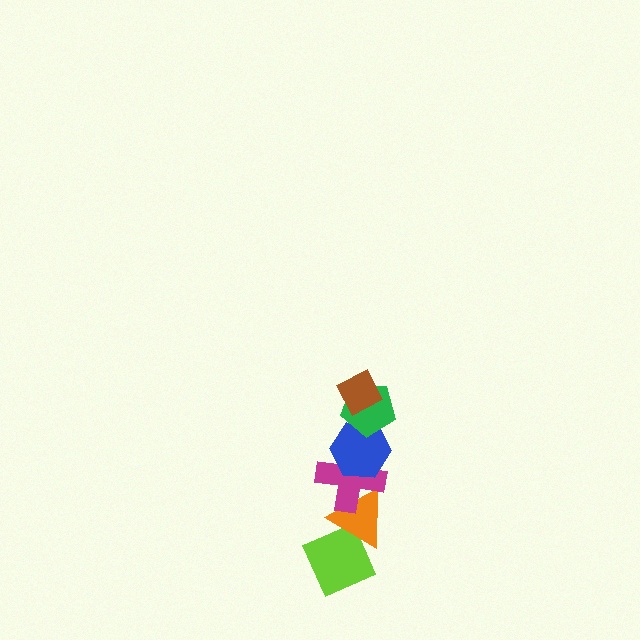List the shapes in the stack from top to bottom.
From top to bottom: the brown diamond, the green pentagon, the blue hexagon, the magenta cross, the orange triangle, the lime diamond.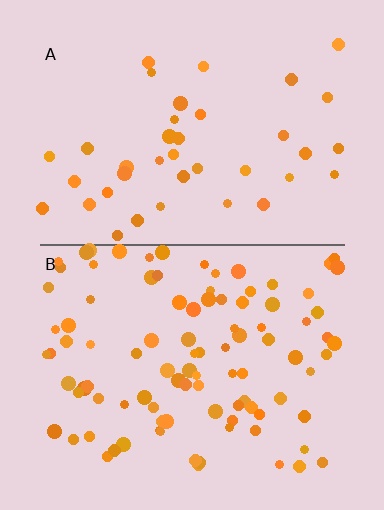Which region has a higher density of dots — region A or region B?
B (the bottom).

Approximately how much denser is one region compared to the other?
Approximately 2.5× — region B over region A.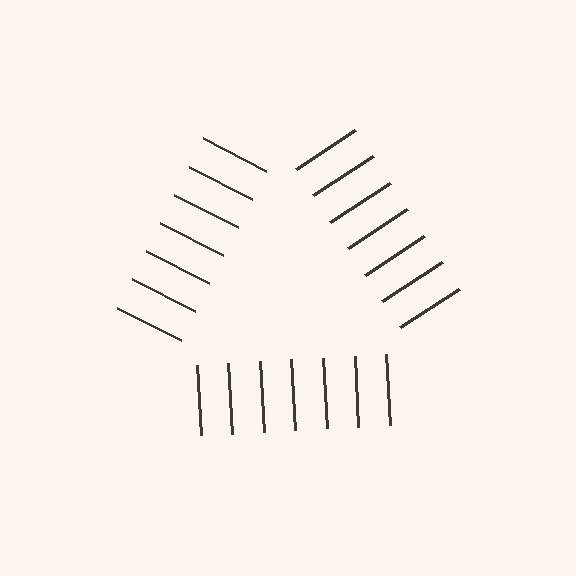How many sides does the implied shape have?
3 sides — the line-ends trace a triangle.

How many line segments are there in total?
21 — 7 along each of the 3 edges.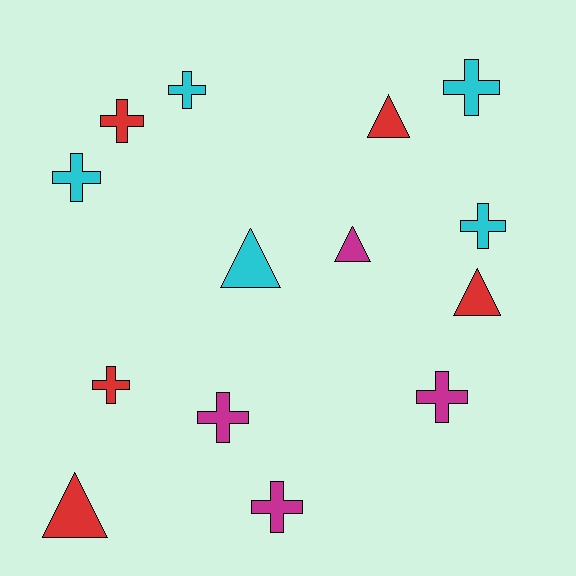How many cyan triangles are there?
There is 1 cyan triangle.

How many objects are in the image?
There are 14 objects.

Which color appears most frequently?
Red, with 5 objects.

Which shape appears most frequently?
Cross, with 9 objects.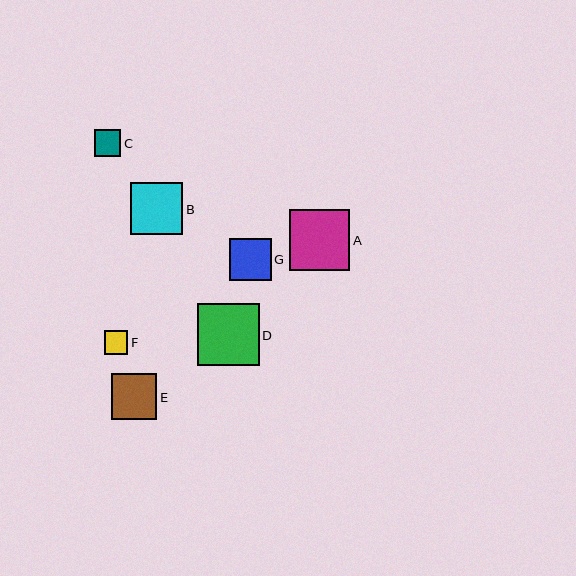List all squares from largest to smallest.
From largest to smallest: D, A, B, E, G, C, F.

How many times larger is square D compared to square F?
Square D is approximately 2.6 times the size of square F.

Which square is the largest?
Square D is the largest with a size of approximately 62 pixels.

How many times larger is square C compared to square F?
Square C is approximately 1.1 times the size of square F.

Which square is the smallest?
Square F is the smallest with a size of approximately 23 pixels.